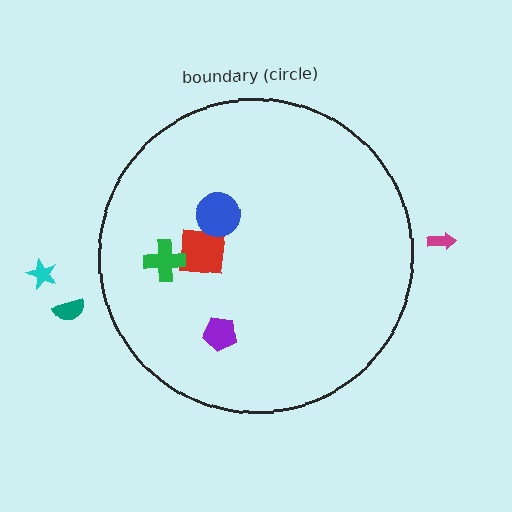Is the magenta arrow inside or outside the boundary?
Outside.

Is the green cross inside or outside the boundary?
Inside.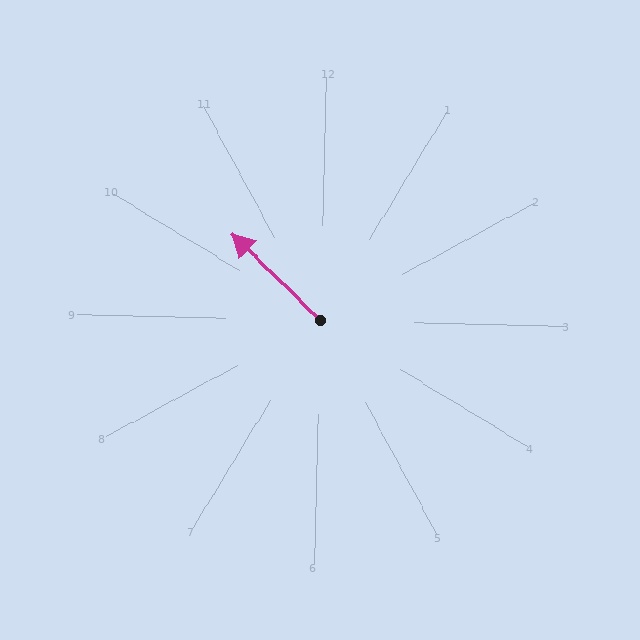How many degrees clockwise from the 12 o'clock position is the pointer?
Approximately 313 degrees.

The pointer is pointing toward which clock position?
Roughly 10 o'clock.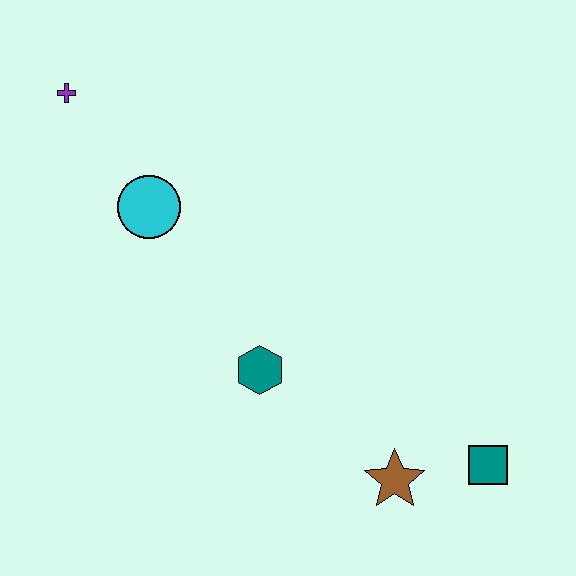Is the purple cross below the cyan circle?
No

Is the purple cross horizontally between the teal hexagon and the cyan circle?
No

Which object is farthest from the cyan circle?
The teal square is farthest from the cyan circle.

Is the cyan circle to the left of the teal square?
Yes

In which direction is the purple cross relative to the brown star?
The purple cross is above the brown star.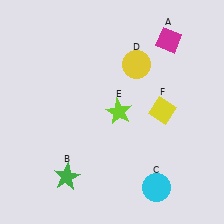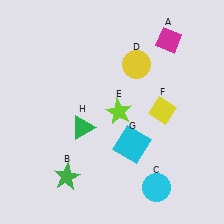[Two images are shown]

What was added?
A cyan square (G), a green triangle (H) were added in Image 2.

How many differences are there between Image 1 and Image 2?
There are 2 differences between the two images.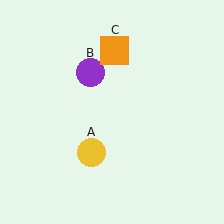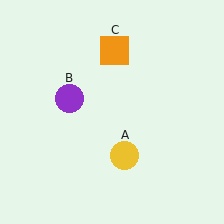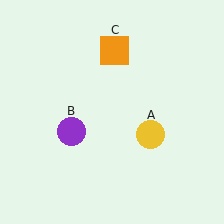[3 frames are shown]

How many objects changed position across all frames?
2 objects changed position: yellow circle (object A), purple circle (object B).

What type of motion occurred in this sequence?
The yellow circle (object A), purple circle (object B) rotated counterclockwise around the center of the scene.